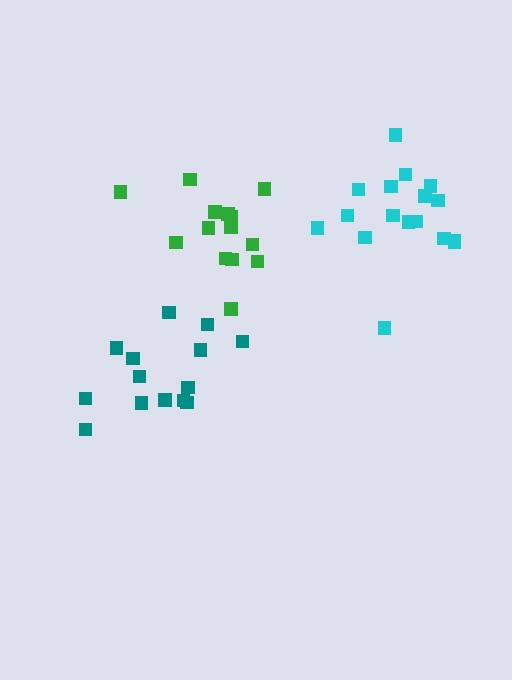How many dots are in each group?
Group 1: 14 dots, Group 2: 17 dots, Group 3: 14 dots (45 total).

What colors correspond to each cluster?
The clusters are colored: teal, cyan, green.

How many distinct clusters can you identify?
There are 3 distinct clusters.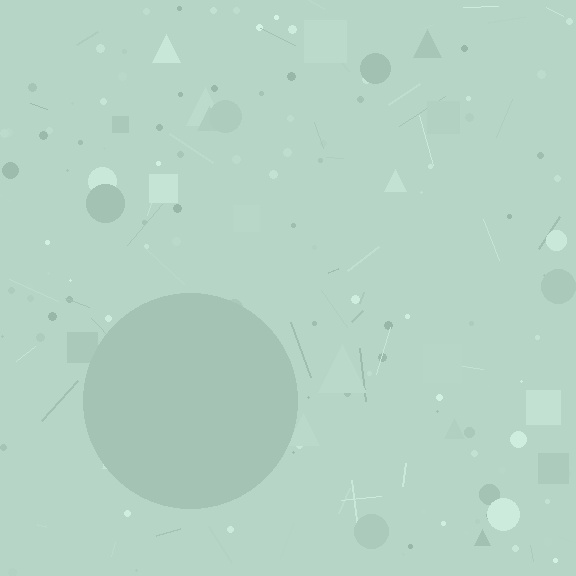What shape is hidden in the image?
A circle is hidden in the image.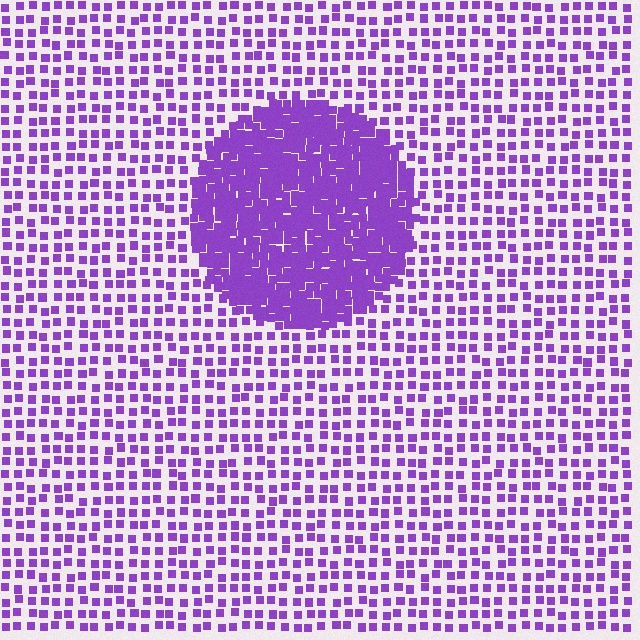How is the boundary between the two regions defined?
The boundary is defined by a change in element density (approximately 2.7x ratio). All elements are the same color, size, and shape.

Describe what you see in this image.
The image contains small purple elements arranged at two different densities. A circle-shaped region is visible where the elements are more densely packed than the surrounding area.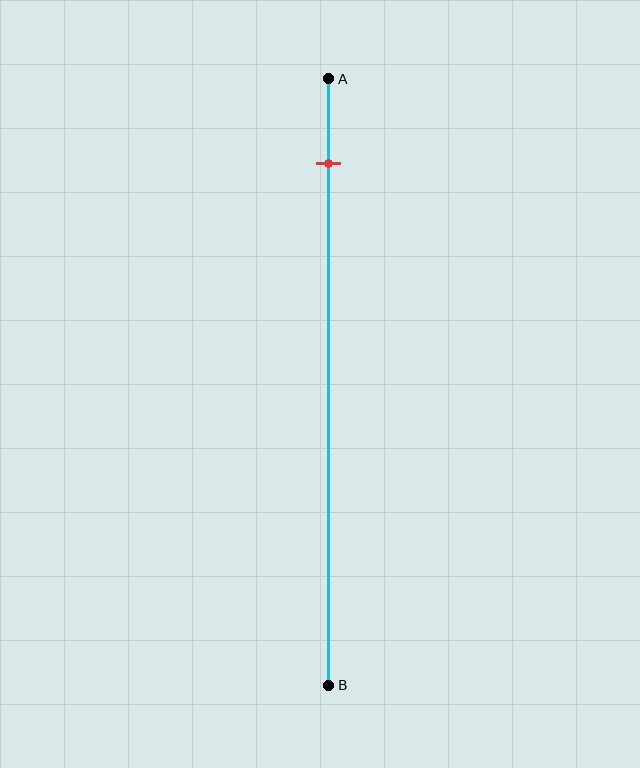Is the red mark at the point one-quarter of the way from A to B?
No, the mark is at about 15% from A, not at the 25% one-quarter point.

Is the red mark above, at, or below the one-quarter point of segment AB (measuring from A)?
The red mark is above the one-quarter point of segment AB.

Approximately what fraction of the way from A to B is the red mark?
The red mark is approximately 15% of the way from A to B.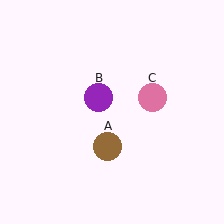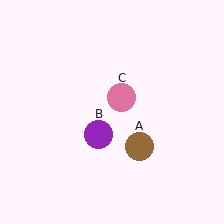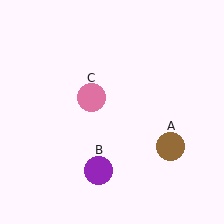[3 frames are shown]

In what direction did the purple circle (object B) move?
The purple circle (object B) moved down.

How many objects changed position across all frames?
3 objects changed position: brown circle (object A), purple circle (object B), pink circle (object C).